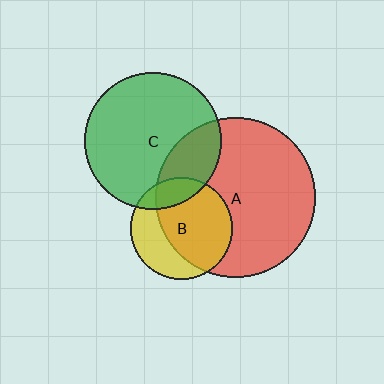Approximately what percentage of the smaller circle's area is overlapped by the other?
Approximately 20%.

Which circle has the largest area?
Circle A (red).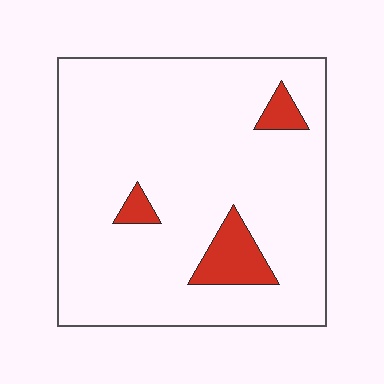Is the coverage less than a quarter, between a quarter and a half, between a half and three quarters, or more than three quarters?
Less than a quarter.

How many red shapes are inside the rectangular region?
3.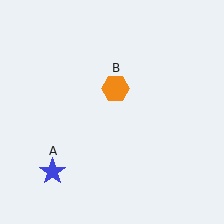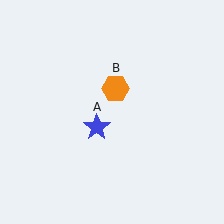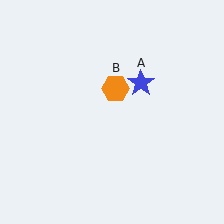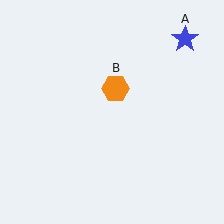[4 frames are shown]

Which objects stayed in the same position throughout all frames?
Orange hexagon (object B) remained stationary.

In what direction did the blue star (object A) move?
The blue star (object A) moved up and to the right.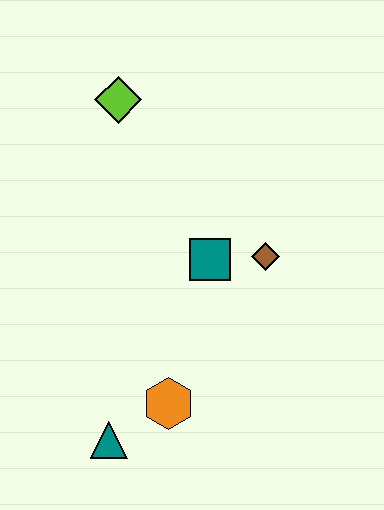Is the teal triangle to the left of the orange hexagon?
Yes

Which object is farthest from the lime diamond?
The teal triangle is farthest from the lime diamond.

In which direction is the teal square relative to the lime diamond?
The teal square is below the lime diamond.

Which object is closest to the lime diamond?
The teal square is closest to the lime diamond.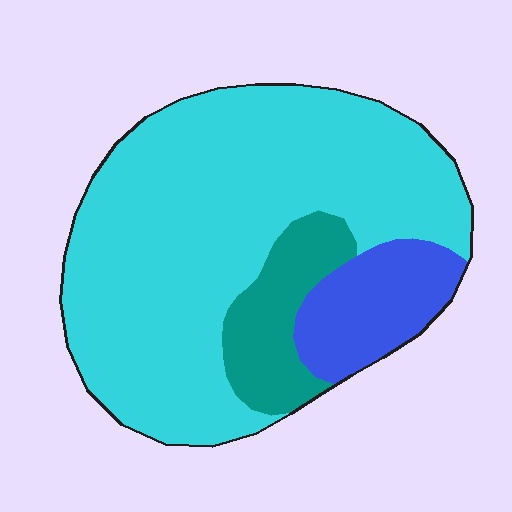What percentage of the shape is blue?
Blue takes up less than a sixth of the shape.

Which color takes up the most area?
Cyan, at roughly 75%.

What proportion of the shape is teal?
Teal takes up less than a quarter of the shape.